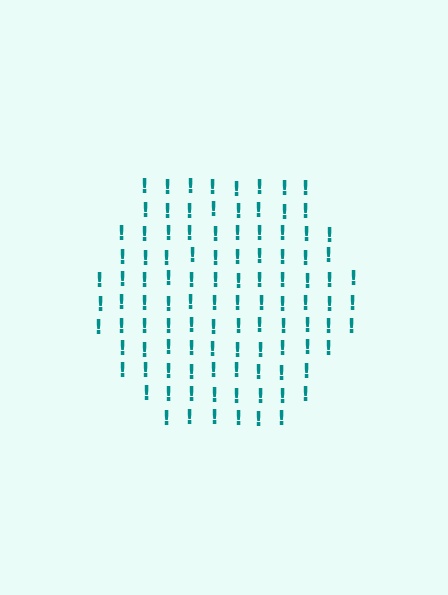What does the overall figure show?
The overall figure shows a hexagon.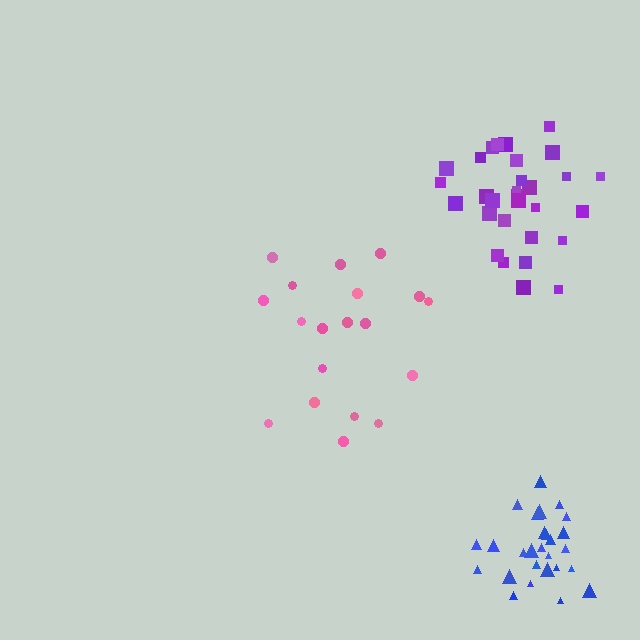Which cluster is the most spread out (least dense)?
Pink.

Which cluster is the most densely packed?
Blue.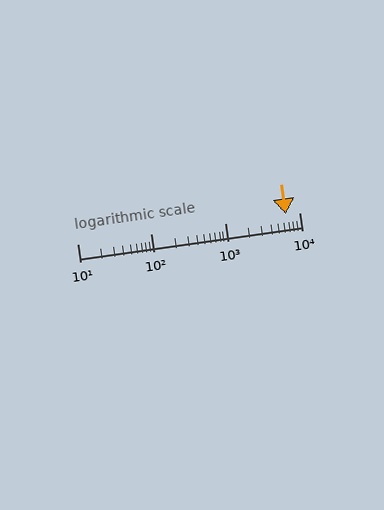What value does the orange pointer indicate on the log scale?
The pointer indicates approximately 6500.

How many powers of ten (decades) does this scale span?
The scale spans 3 decades, from 10 to 10000.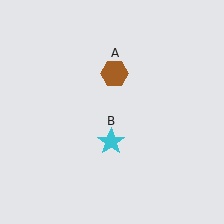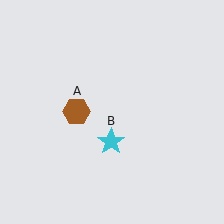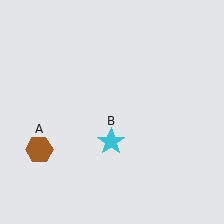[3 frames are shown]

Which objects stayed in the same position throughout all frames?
Cyan star (object B) remained stationary.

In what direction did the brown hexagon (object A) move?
The brown hexagon (object A) moved down and to the left.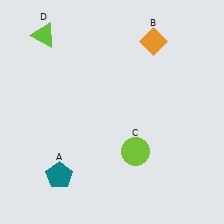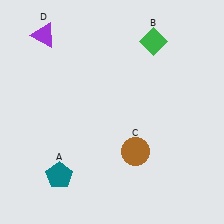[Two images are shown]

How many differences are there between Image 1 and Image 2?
There are 3 differences between the two images.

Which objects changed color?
B changed from orange to green. C changed from lime to brown. D changed from lime to purple.